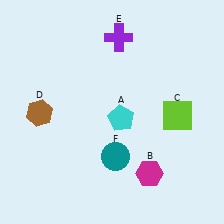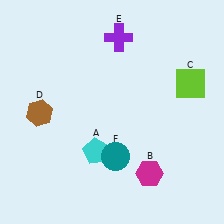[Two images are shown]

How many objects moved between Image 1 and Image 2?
2 objects moved between the two images.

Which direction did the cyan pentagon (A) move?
The cyan pentagon (A) moved down.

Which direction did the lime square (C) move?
The lime square (C) moved up.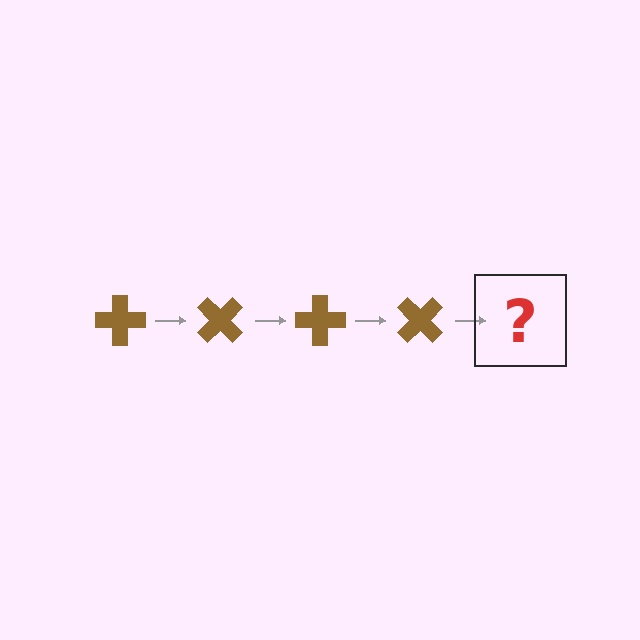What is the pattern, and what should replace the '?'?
The pattern is that the cross rotates 45 degrees each step. The '?' should be a brown cross rotated 180 degrees.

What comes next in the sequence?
The next element should be a brown cross rotated 180 degrees.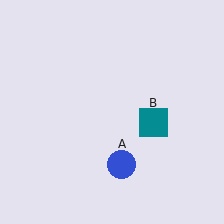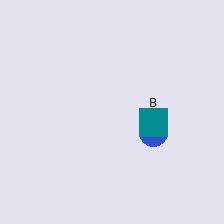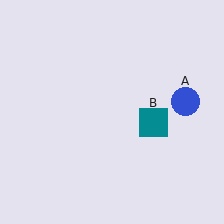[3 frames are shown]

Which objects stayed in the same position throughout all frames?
Teal square (object B) remained stationary.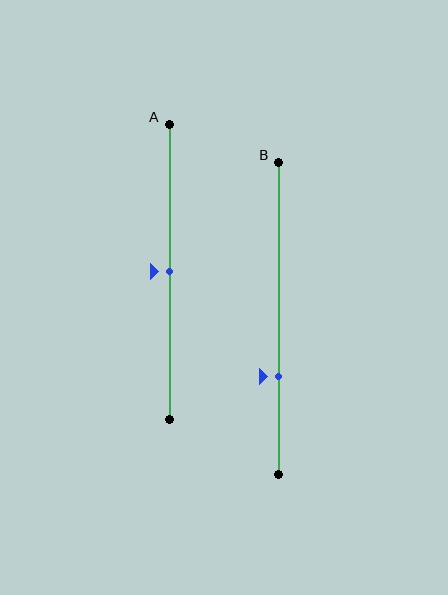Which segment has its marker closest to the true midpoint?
Segment A has its marker closest to the true midpoint.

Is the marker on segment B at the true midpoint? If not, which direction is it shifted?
No, the marker on segment B is shifted downward by about 19% of the segment length.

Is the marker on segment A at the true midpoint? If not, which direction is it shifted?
Yes, the marker on segment A is at the true midpoint.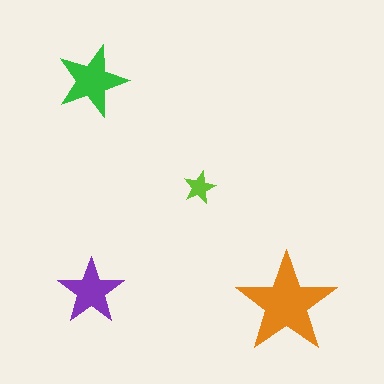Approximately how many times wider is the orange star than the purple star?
About 1.5 times wider.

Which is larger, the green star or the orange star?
The orange one.